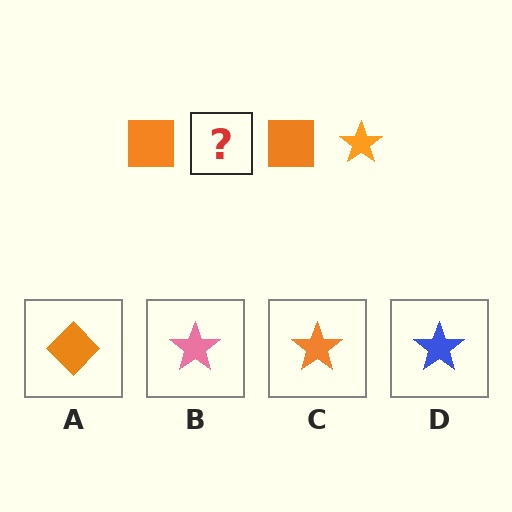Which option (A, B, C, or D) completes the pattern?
C.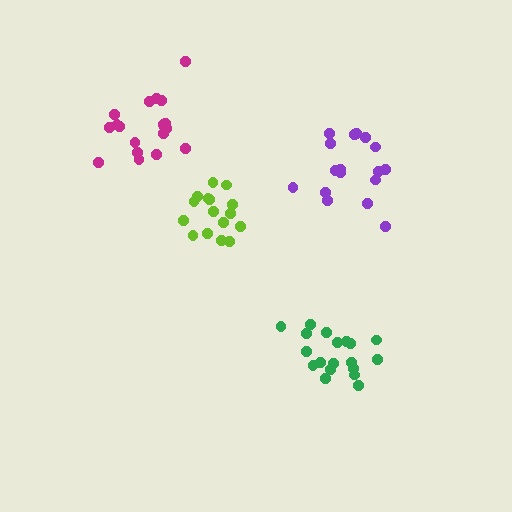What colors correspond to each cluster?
The clusters are colored: lime, green, purple, magenta.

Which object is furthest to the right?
The purple cluster is rightmost.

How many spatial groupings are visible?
There are 4 spatial groupings.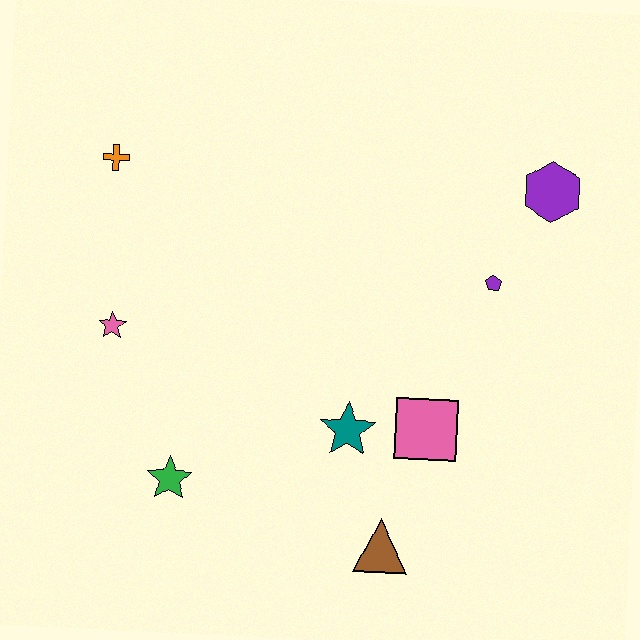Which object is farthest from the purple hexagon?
The green star is farthest from the purple hexagon.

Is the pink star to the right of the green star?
No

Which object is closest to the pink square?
The teal star is closest to the pink square.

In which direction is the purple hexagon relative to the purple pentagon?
The purple hexagon is above the purple pentagon.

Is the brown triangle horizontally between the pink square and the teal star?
Yes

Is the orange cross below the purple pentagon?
No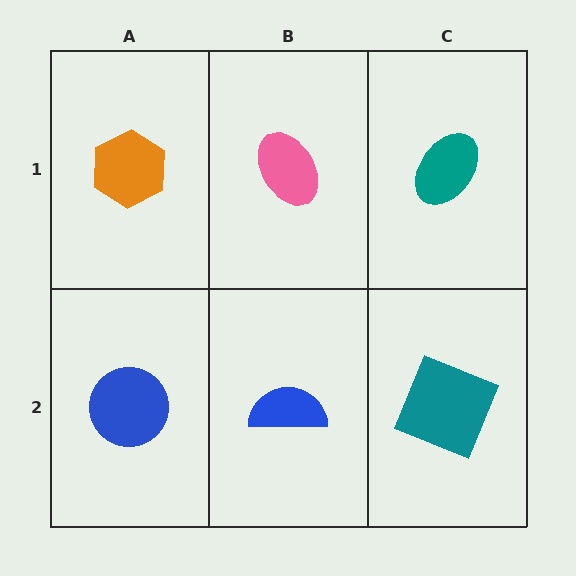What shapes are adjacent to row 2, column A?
An orange hexagon (row 1, column A), a blue semicircle (row 2, column B).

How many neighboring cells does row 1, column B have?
3.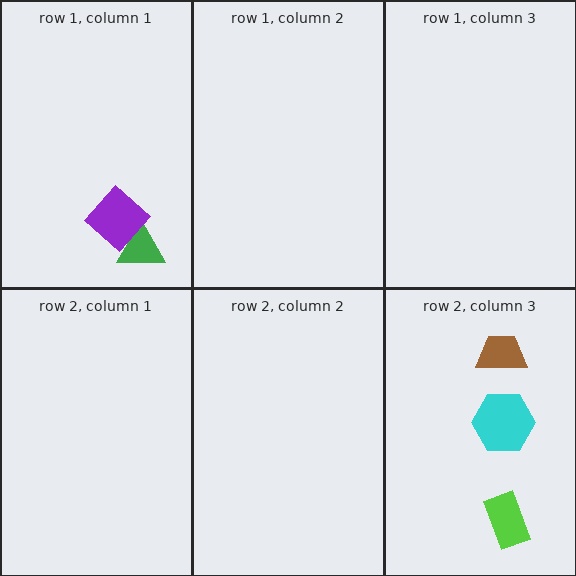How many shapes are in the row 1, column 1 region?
2.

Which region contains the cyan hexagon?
The row 2, column 3 region.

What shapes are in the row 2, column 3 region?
The brown trapezoid, the lime rectangle, the cyan hexagon.